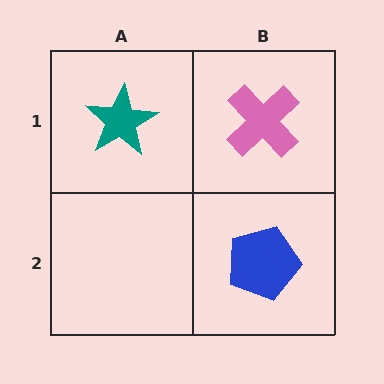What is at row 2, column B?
A blue pentagon.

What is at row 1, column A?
A teal star.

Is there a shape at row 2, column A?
No, that cell is empty.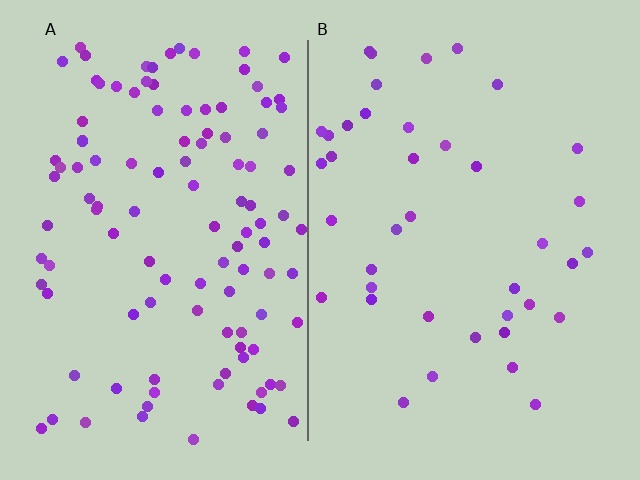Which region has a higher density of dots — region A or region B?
A (the left).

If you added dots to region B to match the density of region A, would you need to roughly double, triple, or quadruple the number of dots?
Approximately triple.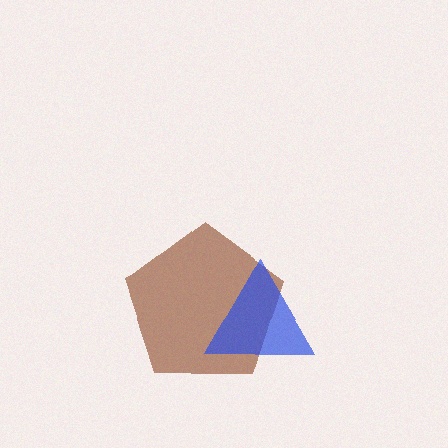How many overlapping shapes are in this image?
There are 2 overlapping shapes in the image.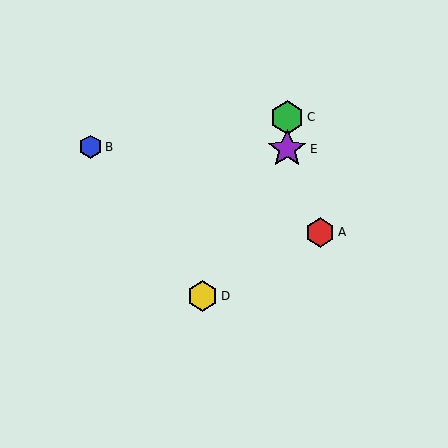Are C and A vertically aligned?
No, C is at x≈287 and A is at x≈320.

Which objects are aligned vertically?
Objects C, E are aligned vertically.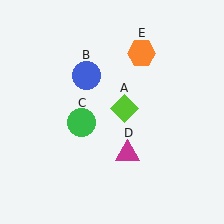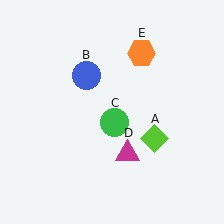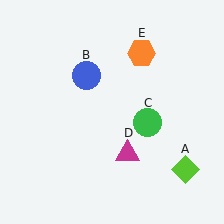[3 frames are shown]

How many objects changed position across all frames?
2 objects changed position: lime diamond (object A), green circle (object C).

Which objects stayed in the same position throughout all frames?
Blue circle (object B) and magenta triangle (object D) and orange hexagon (object E) remained stationary.